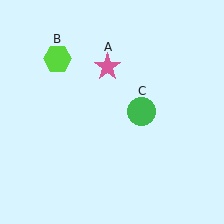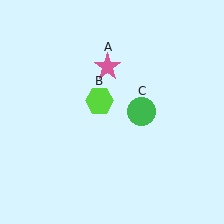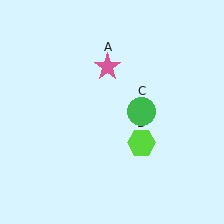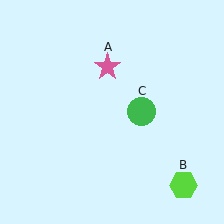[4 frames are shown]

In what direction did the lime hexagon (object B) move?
The lime hexagon (object B) moved down and to the right.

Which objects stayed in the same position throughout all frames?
Pink star (object A) and green circle (object C) remained stationary.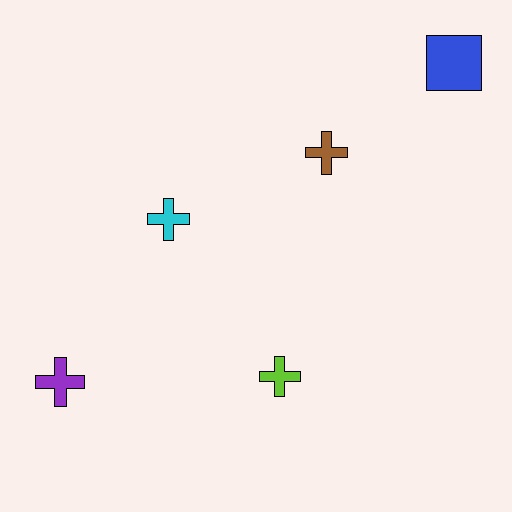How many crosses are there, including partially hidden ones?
There are 4 crosses.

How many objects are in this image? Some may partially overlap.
There are 5 objects.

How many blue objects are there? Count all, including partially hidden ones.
There is 1 blue object.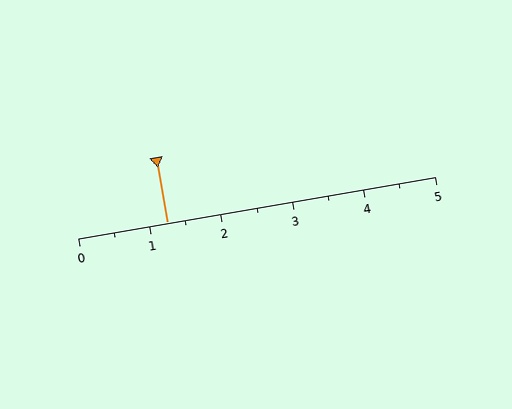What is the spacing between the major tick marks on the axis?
The major ticks are spaced 1 apart.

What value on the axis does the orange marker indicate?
The marker indicates approximately 1.2.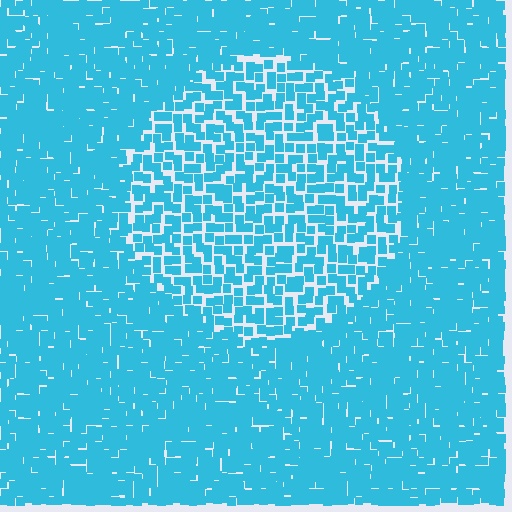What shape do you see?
I see a circle.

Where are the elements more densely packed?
The elements are more densely packed outside the circle boundary.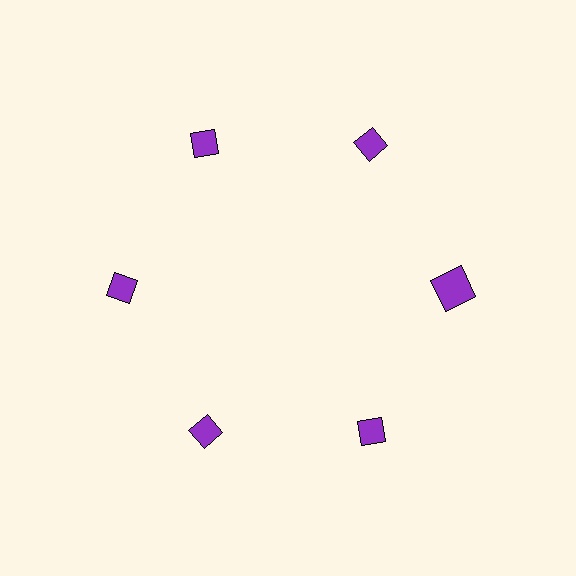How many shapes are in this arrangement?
There are 6 shapes arranged in a ring pattern.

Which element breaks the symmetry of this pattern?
The purple square at roughly the 3 o'clock position breaks the symmetry. All other shapes are purple diamonds.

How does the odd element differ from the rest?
It has a different shape: square instead of diamond.